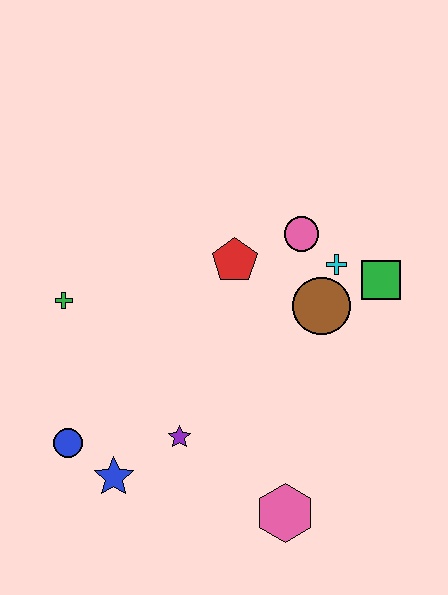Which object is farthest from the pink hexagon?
The green cross is farthest from the pink hexagon.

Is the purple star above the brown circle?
No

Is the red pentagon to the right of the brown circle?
No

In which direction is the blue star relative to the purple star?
The blue star is to the left of the purple star.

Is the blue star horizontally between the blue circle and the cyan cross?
Yes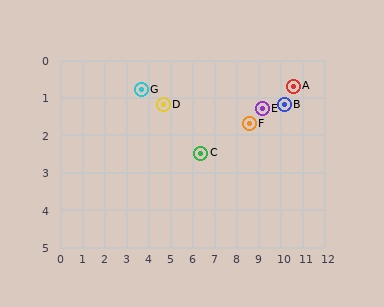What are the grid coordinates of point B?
Point B is at approximately (10.2, 1.2).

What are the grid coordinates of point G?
Point G is at approximately (3.7, 0.8).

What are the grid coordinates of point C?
Point C is at approximately (6.4, 2.5).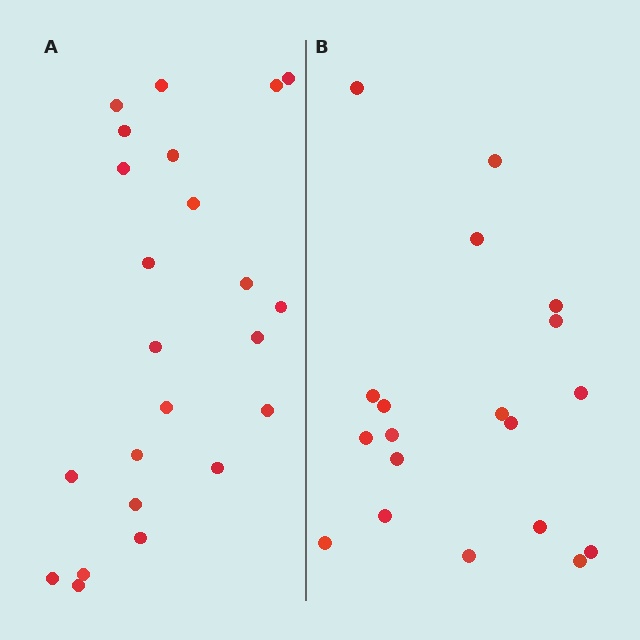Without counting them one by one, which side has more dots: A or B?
Region A (the left region) has more dots.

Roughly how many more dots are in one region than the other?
Region A has about 4 more dots than region B.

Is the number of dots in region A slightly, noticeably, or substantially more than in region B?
Region A has only slightly more — the two regions are fairly close. The ratio is roughly 1.2 to 1.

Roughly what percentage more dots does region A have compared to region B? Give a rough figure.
About 20% more.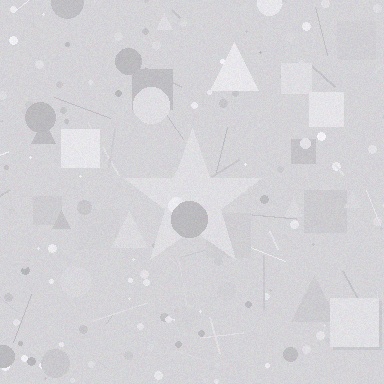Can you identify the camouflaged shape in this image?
The camouflaged shape is a star.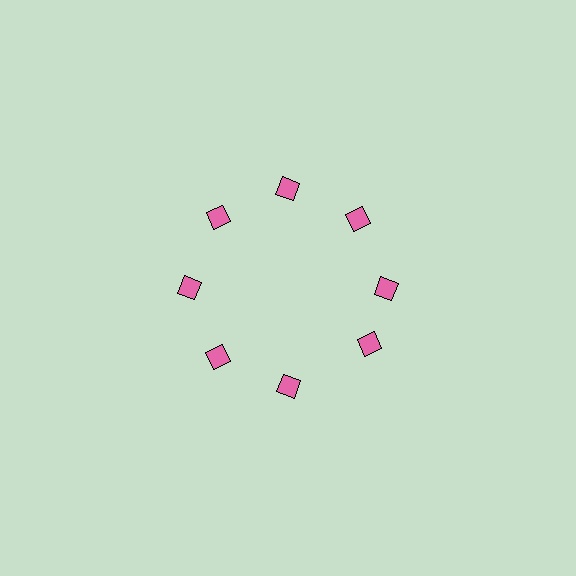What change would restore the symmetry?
The symmetry would be restored by rotating it back into even spacing with its neighbors so that all 8 diamonds sit at equal angles and equal distance from the center.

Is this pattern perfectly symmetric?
No. The 8 pink diamonds are arranged in a ring, but one element near the 4 o'clock position is rotated out of alignment along the ring, breaking the 8-fold rotational symmetry.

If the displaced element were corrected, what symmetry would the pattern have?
It would have 8-fold rotational symmetry — the pattern would map onto itself every 45 degrees.